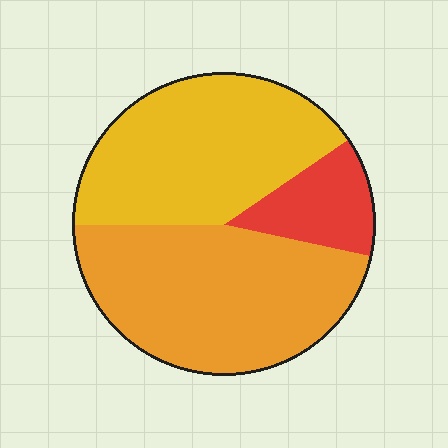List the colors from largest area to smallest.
From largest to smallest: orange, yellow, red.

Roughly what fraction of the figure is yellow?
Yellow covers about 40% of the figure.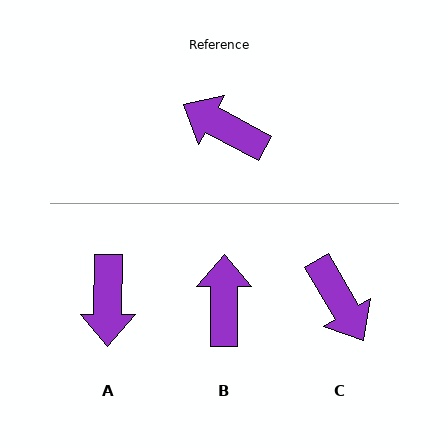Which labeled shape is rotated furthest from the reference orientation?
C, about 149 degrees away.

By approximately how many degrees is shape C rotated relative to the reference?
Approximately 149 degrees counter-clockwise.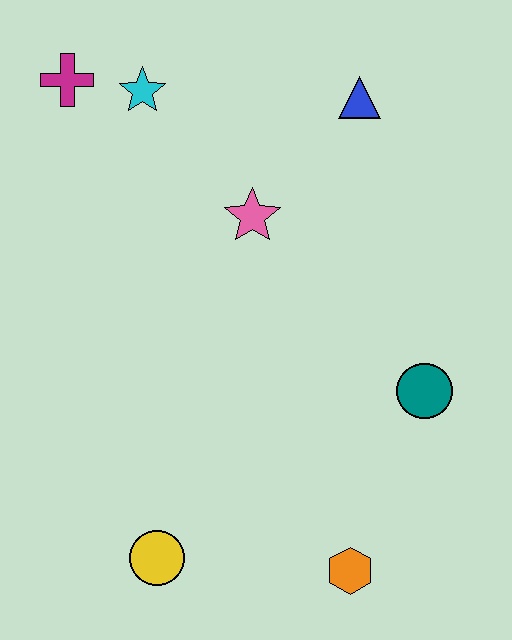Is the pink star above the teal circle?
Yes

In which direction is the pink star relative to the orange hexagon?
The pink star is above the orange hexagon.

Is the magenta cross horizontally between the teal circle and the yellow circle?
No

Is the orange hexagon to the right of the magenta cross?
Yes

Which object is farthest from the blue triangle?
The yellow circle is farthest from the blue triangle.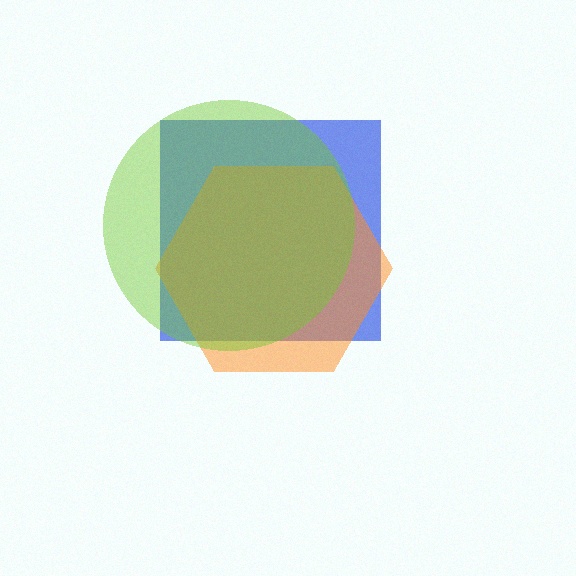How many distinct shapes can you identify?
There are 3 distinct shapes: a blue square, an orange hexagon, a lime circle.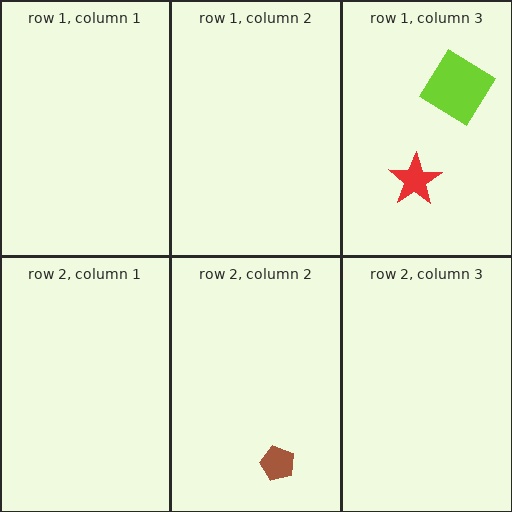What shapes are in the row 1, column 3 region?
The red star, the lime diamond.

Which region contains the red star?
The row 1, column 3 region.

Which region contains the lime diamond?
The row 1, column 3 region.